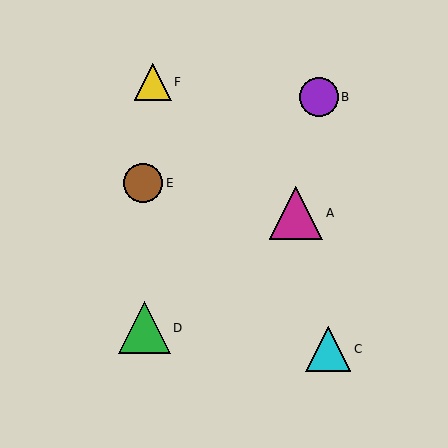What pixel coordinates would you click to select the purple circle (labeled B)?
Click at (319, 97) to select the purple circle B.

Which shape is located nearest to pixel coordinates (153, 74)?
The yellow triangle (labeled F) at (153, 82) is nearest to that location.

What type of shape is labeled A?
Shape A is a magenta triangle.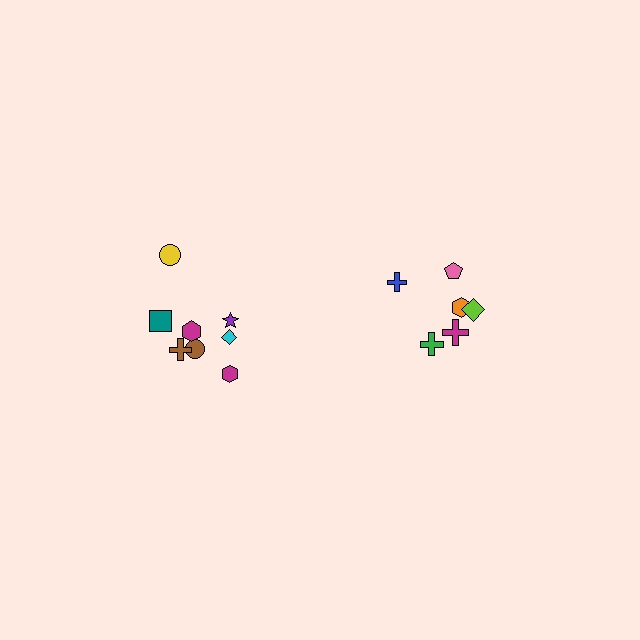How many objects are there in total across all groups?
There are 14 objects.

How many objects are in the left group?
There are 8 objects.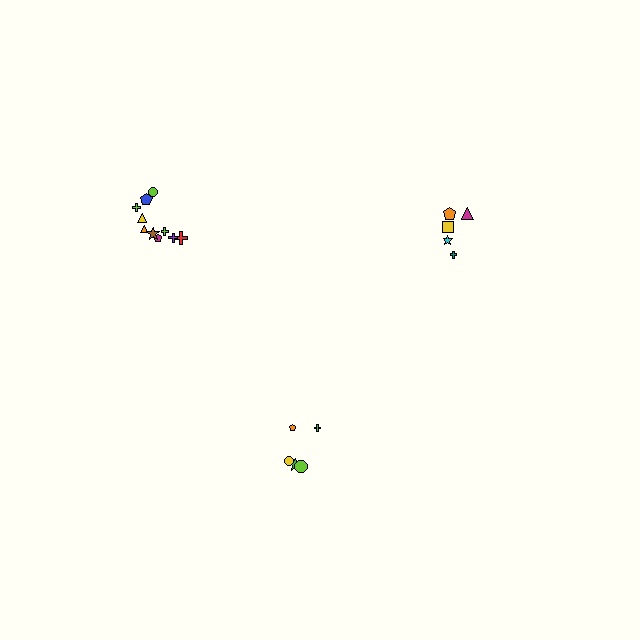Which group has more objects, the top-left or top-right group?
The top-left group.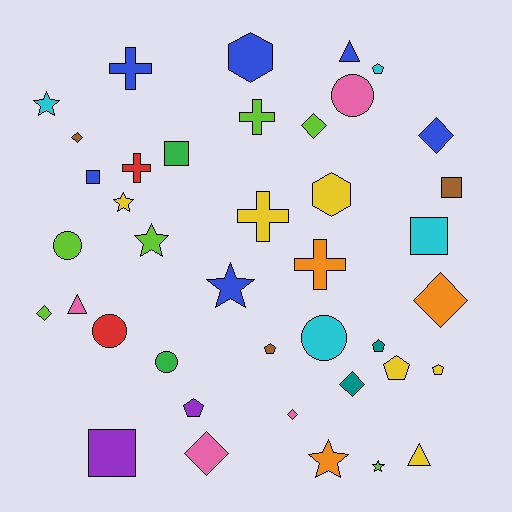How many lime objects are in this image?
There are 6 lime objects.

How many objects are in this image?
There are 40 objects.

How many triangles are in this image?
There are 3 triangles.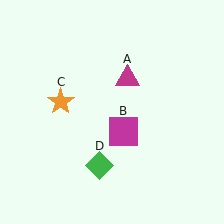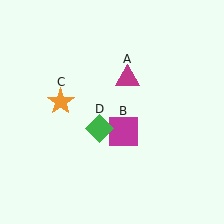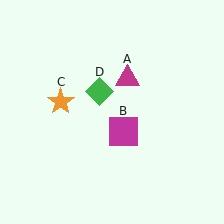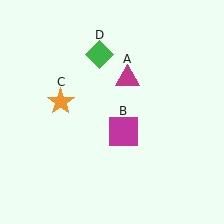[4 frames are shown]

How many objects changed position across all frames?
1 object changed position: green diamond (object D).